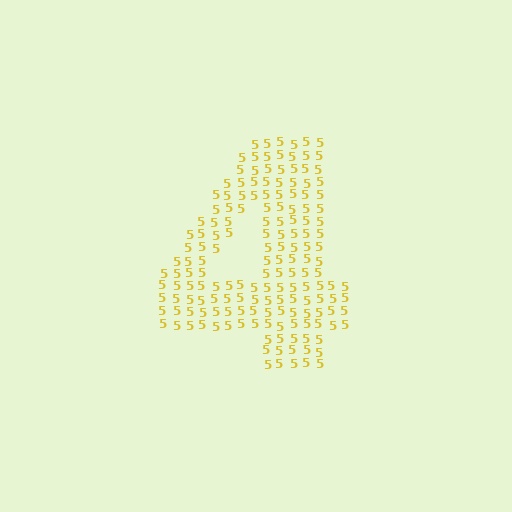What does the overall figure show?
The overall figure shows the digit 4.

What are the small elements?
The small elements are digit 5's.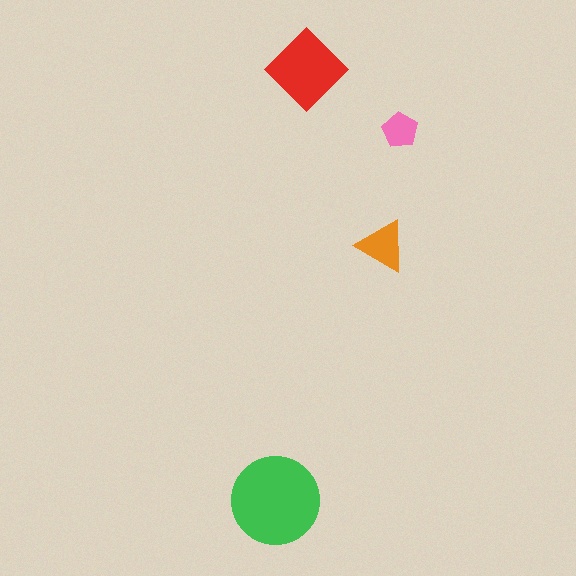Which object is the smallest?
The pink pentagon.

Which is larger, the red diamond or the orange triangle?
The red diamond.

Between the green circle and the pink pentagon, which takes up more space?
The green circle.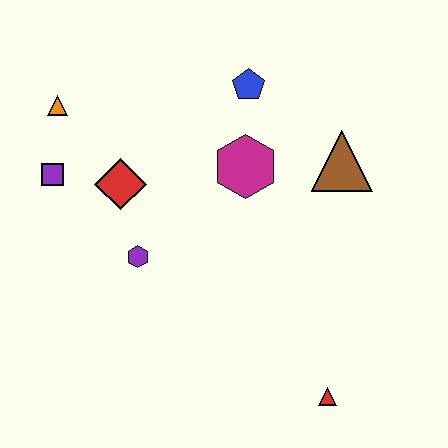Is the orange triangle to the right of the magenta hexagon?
No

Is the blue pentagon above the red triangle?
Yes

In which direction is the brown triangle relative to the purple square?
The brown triangle is to the right of the purple square.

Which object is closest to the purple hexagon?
The red diamond is closest to the purple hexagon.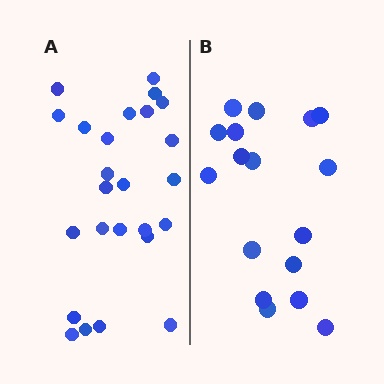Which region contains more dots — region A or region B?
Region A (the left region) has more dots.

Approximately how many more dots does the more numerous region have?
Region A has roughly 8 or so more dots than region B.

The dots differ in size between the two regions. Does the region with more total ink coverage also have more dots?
No. Region B has more total ink coverage because its dots are larger, but region A actually contains more individual dots. Total area can be misleading — the number of items is what matters here.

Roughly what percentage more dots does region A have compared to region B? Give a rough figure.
About 45% more.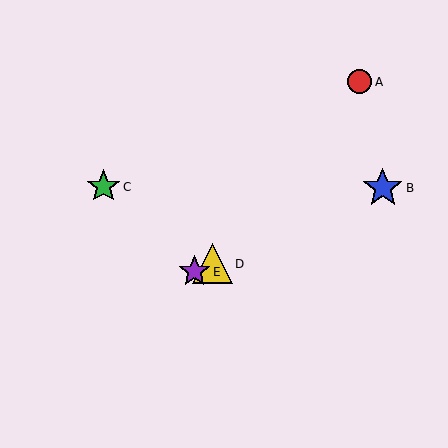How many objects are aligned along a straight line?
3 objects (B, D, E) are aligned along a straight line.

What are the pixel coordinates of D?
Object D is at (212, 264).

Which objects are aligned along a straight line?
Objects B, D, E are aligned along a straight line.